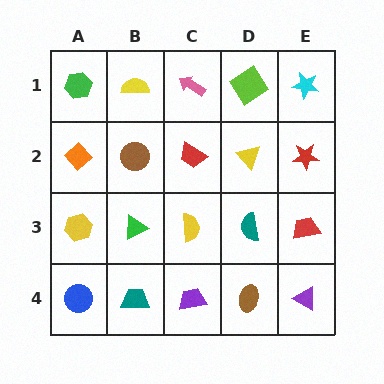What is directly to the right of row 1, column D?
A cyan star.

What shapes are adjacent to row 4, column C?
A yellow semicircle (row 3, column C), a teal trapezoid (row 4, column B), a brown ellipse (row 4, column D).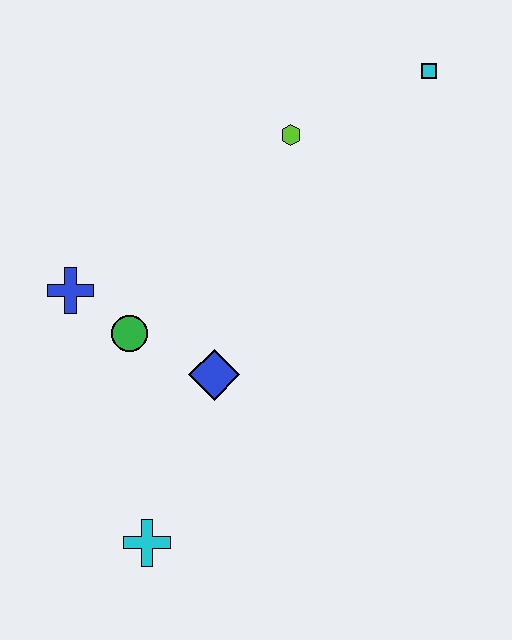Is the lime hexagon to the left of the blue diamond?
No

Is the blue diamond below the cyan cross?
No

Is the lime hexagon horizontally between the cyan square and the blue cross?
Yes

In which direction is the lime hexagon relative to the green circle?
The lime hexagon is above the green circle.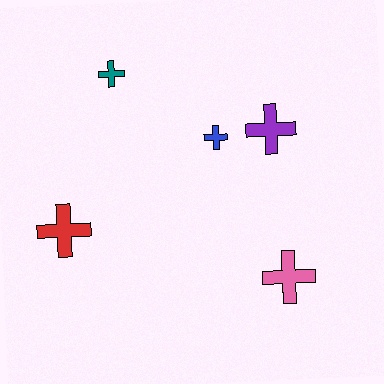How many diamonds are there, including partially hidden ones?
There are no diamonds.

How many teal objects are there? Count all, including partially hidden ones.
There is 1 teal object.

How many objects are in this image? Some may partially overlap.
There are 5 objects.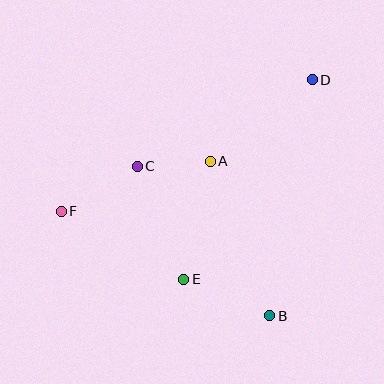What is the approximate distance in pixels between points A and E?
The distance between A and E is approximately 121 pixels.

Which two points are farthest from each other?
Points D and F are farthest from each other.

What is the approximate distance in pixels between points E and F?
The distance between E and F is approximately 140 pixels.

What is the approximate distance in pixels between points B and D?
The distance between B and D is approximately 240 pixels.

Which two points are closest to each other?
Points A and C are closest to each other.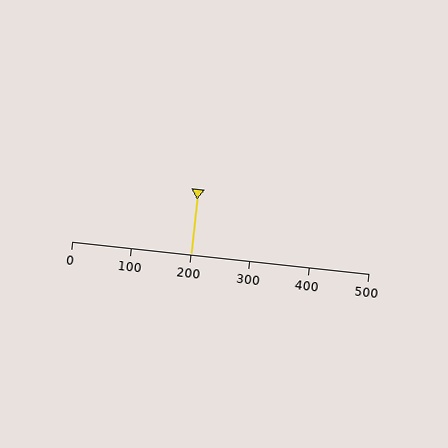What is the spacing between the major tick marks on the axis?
The major ticks are spaced 100 apart.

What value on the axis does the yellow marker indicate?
The marker indicates approximately 200.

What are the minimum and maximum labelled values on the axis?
The axis runs from 0 to 500.